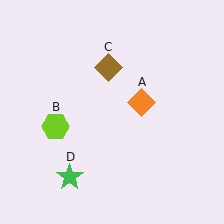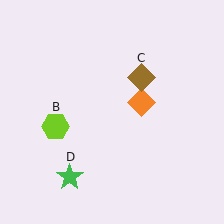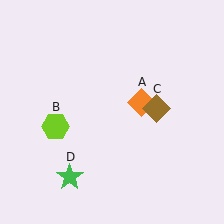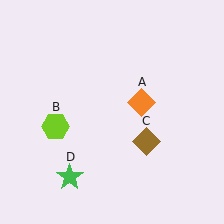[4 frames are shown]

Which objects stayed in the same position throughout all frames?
Orange diamond (object A) and lime hexagon (object B) and green star (object D) remained stationary.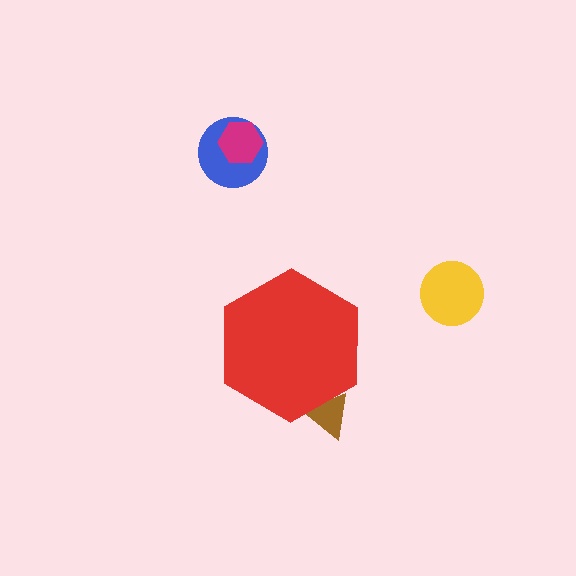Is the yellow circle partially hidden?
No, the yellow circle is fully visible.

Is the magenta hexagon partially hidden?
No, the magenta hexagon is fully visible.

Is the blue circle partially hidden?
No, the blue circle is fully visible.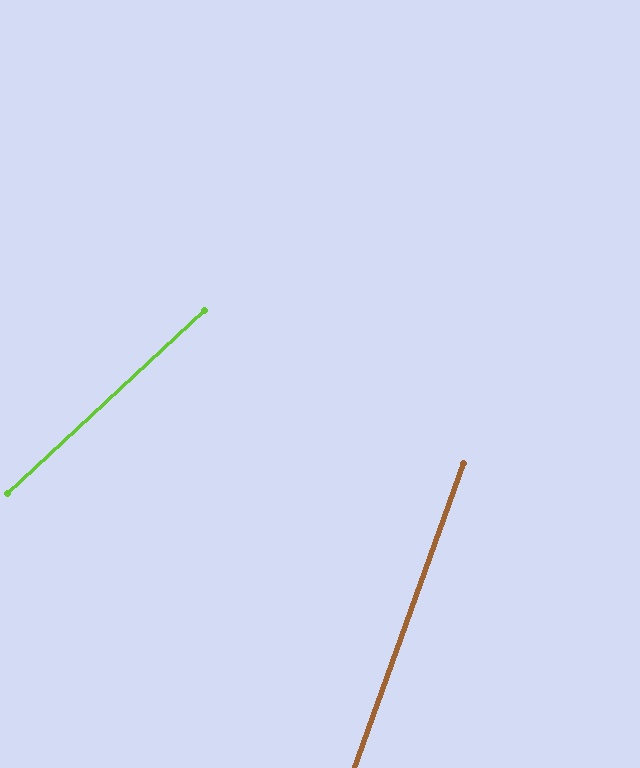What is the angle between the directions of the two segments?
Approximately 27 degrees.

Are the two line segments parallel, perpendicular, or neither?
Neither parallel nor perpendicular — they differ by about 27°.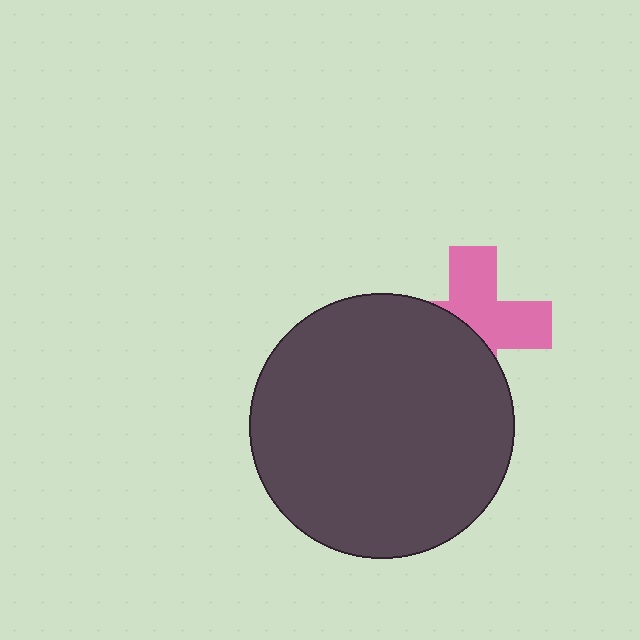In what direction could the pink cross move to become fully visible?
The pink cross could move toward the upper-right. That would shift it out from behind the dark gray circle entirely.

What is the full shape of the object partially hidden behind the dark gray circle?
The partially hidden object is a pink cross.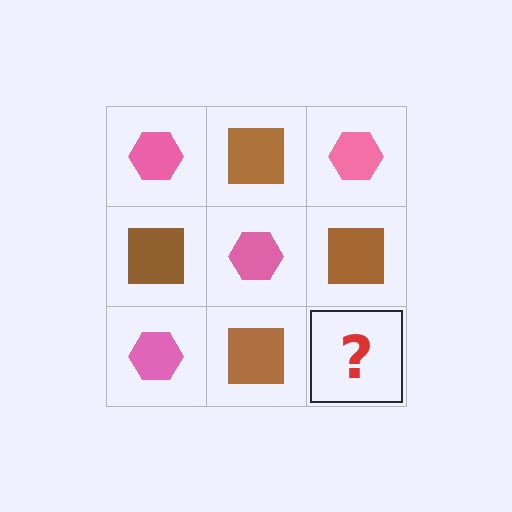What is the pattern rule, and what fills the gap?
The rule is that it alternates pink hexagon and brown square in a checkerboard pattern. The gap should be filled with a pink hexagon.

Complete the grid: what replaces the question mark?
The question mark should be replaced with a pink hexagon.